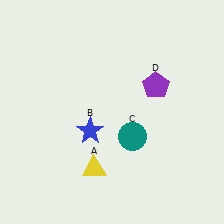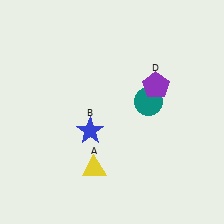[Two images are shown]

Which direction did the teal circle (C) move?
The teal circle (C) moved up.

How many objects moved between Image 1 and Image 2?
1 object moved between the two images.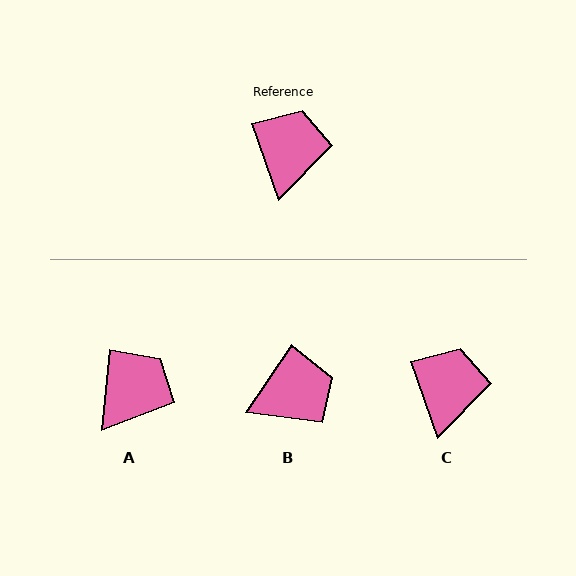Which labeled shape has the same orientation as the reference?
C.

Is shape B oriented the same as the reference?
No, it is off by about 53 degrees.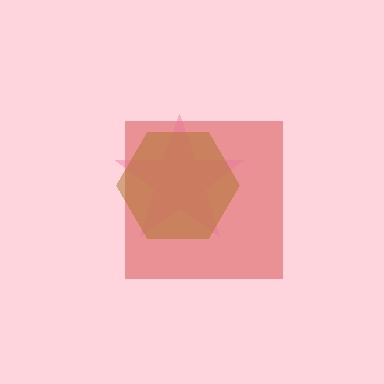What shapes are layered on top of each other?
The layered shapes are: a red square, a pink star, a brown hexagon.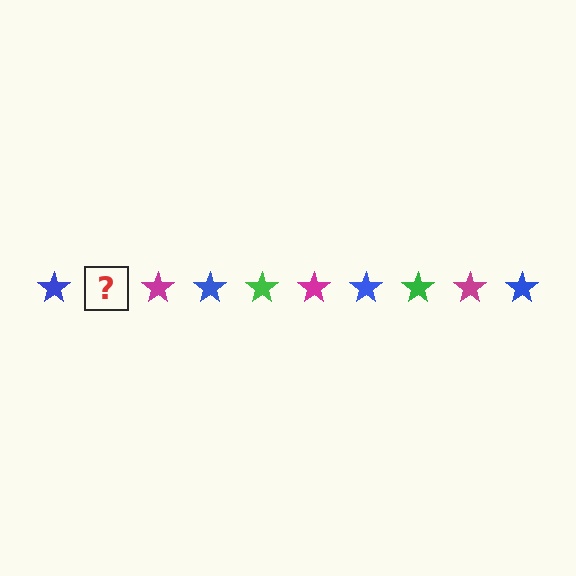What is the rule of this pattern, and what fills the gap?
The rule is that the pattern cycles through blue, green, magenta stars. The gap should be filled with a green star.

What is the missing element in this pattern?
The missing element is a green star.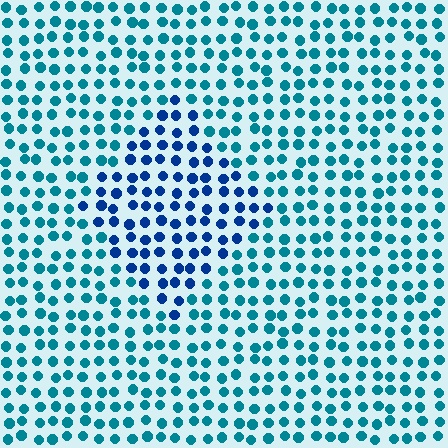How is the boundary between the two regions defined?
The boundary is defined purely by a slight shift in hue (about 33 degrees). Spacing, size, and orientation are identical on both sides.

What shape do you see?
I see a diamond.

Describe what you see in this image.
The image is filled with small teal elements in a uniform arrangement. A diamond-shaped region is visible where the elements are tinted to a slightly different hue, forming a subtle color boundary.